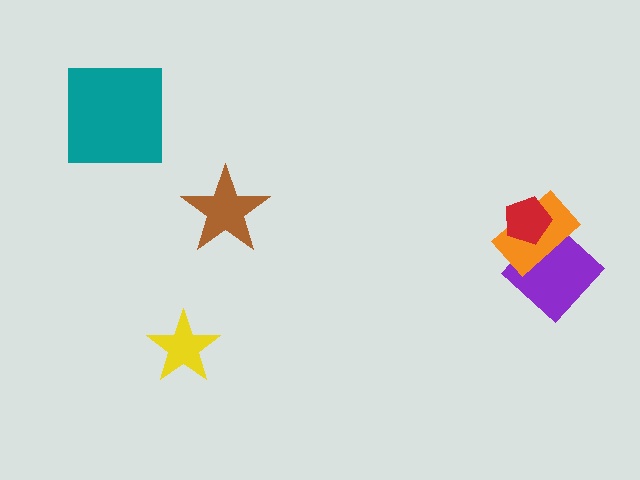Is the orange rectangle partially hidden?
Yes, it is partially covered by another shape.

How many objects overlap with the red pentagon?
1 object overlaps with the red pentagon.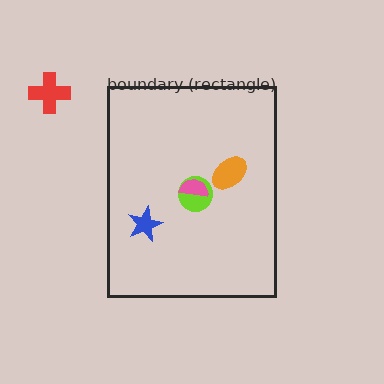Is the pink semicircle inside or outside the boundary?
Inside.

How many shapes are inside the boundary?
4 inside, 1 outside.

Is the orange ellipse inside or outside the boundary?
Inside.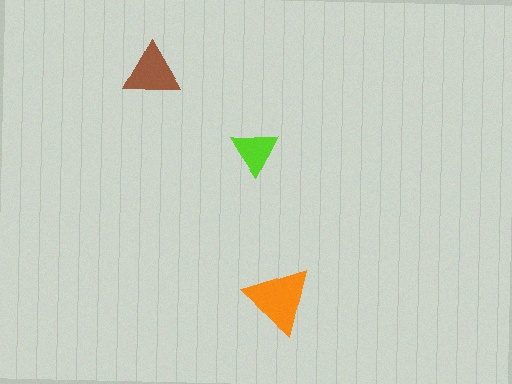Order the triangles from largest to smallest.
the orange one, the brown one, the lime one.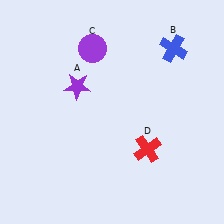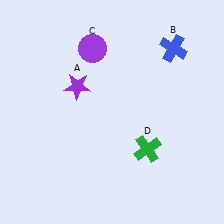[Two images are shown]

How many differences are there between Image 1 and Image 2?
There is 1 difference between the two images.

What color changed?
The cross (D) changed from red in Image 1 to green in Image 2.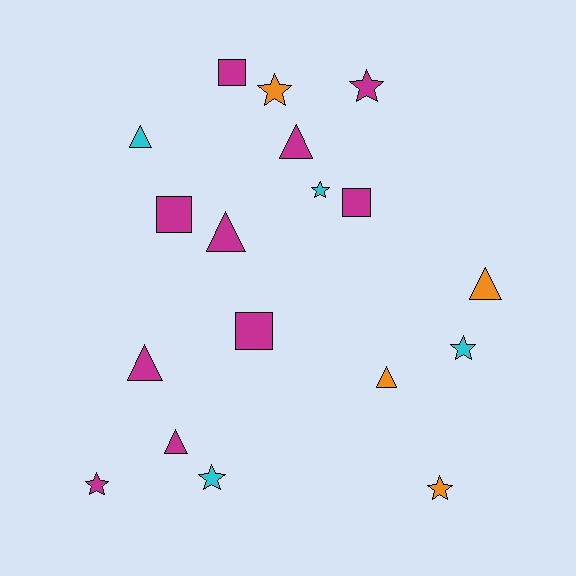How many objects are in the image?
There are 18 objects.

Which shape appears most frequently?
Triangle, with 7 objects.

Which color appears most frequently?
Magenta, with 10 objects.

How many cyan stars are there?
There are 3 cyan stars.